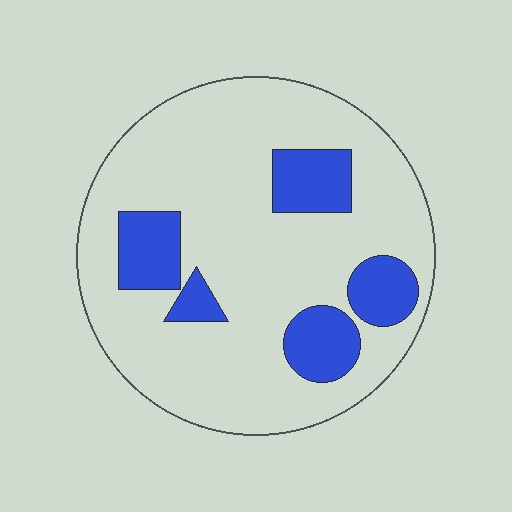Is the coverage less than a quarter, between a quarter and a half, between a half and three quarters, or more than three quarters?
Less than a quarter.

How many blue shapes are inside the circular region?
5.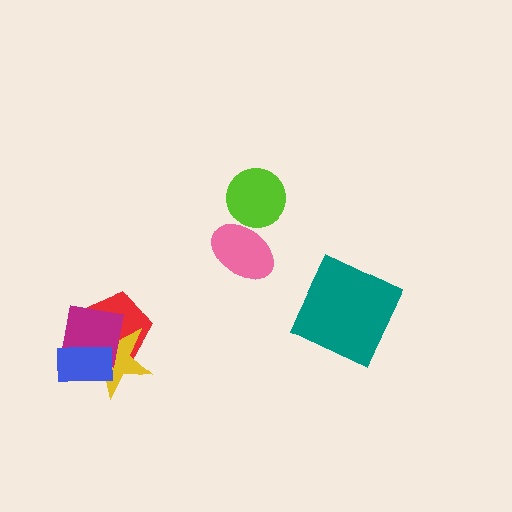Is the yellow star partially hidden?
Yes, it is partially covered by another shape.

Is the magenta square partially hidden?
Yes, it is partially covered by another shape.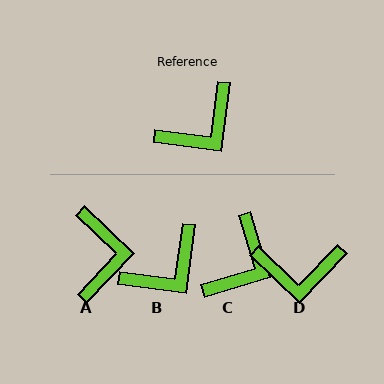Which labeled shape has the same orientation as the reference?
B.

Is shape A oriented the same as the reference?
No, it is off by about 54 degrees.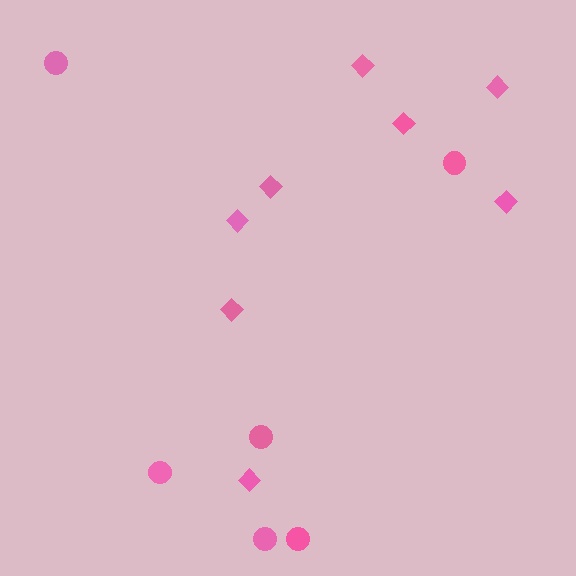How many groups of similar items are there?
There are 2 groups: one group of circles (6) and one group of diamonds (8).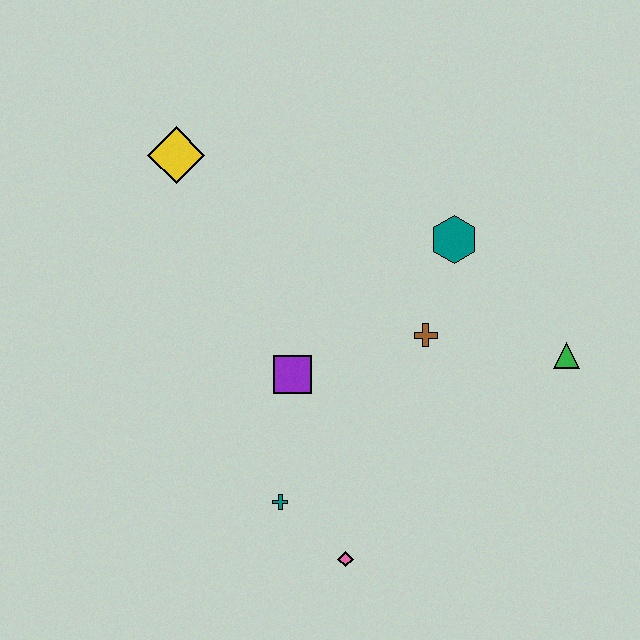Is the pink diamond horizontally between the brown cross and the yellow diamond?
Yes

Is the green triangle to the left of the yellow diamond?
No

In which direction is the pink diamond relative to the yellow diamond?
The pink diamond is below the yellow diamond.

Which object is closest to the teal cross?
The pink diamond is closest to the teal cross.